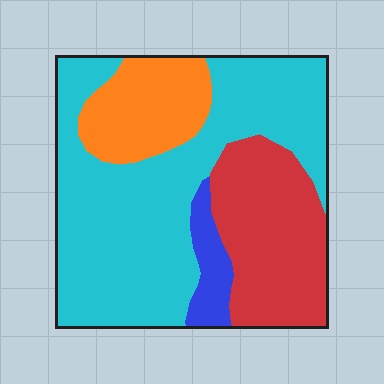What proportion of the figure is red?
Red takes up about one quarter (1/4) of the figure.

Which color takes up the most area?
Cyan, at roughly 55%.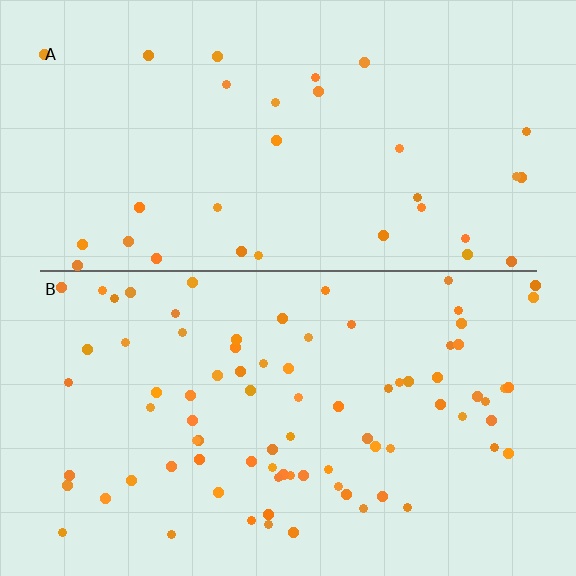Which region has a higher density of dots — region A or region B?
B (the bottom).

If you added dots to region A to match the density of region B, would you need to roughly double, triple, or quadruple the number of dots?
Approximately triple.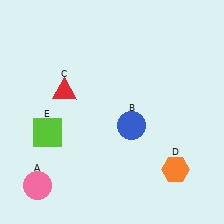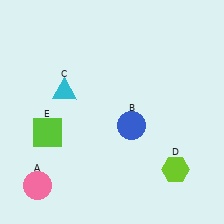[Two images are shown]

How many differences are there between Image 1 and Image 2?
There are 2 differences between the two images.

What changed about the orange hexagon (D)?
In Image 1, D is orange. In Image 2, it changed to lime.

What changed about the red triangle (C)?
In Image 1, C is red. In Image 2, it changed to cyan.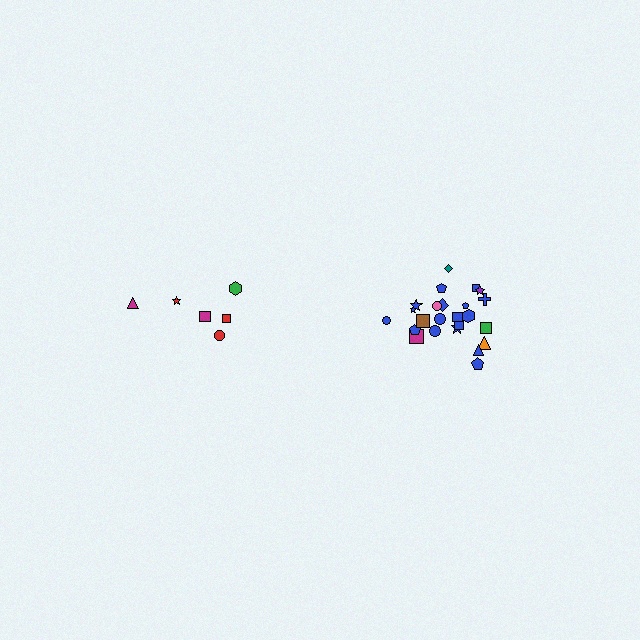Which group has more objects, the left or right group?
The right group.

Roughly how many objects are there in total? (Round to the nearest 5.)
Roughly 30 objects in total.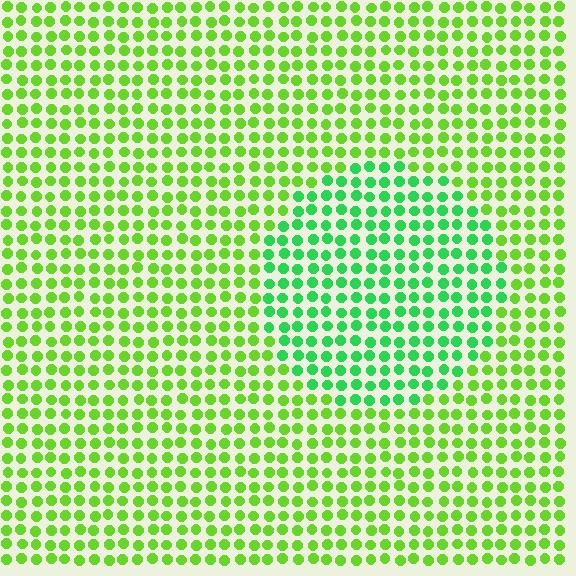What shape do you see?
I see a circle.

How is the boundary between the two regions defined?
The boundary is defined purely by a slight shift in hue (about 36 degrees). Spacing, size, and orientation are identical on both sides.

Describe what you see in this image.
The image is filled with small lime elements in a uniform arrangement. A circle-shaped region is visible where the elements are tinted to a slightly different hue, forming a subtle color boundary.